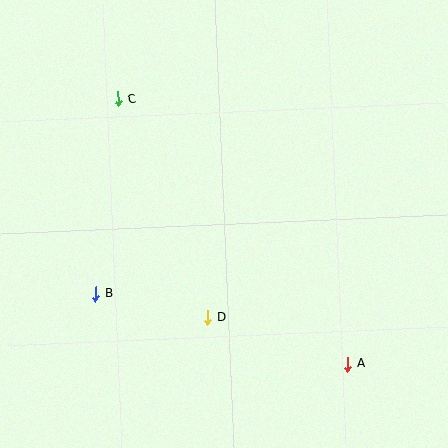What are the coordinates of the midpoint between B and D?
The midpoint between B and D is at (152, 306).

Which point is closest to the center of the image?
Point D at (208, 318) is closest to the center.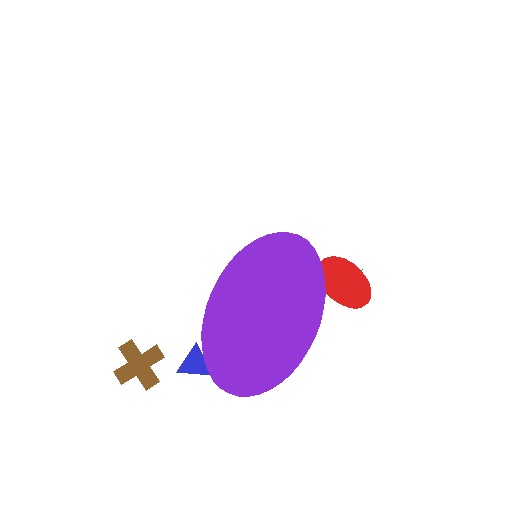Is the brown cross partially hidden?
No, the brown cross is fully visible.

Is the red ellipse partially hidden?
Yes, the red ellipse is partially hidden behind the purple ellipse.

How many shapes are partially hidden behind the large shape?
3 shapes are partially hidden.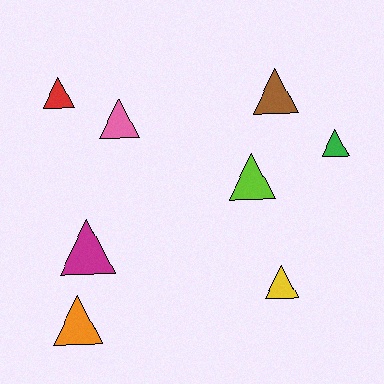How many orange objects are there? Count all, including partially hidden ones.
There is 1 orange object.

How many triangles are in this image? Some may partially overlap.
There are 8 triangles.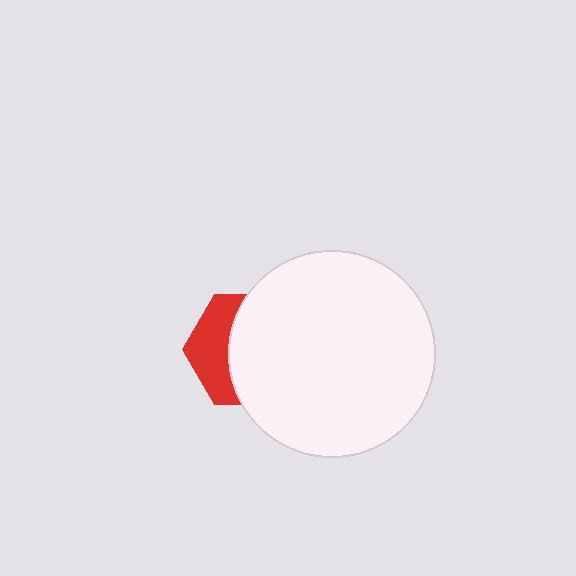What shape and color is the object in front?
The object in front is a white circle.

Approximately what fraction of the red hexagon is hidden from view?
Roughly 64% of the red hexagon is hidden behind the white circle.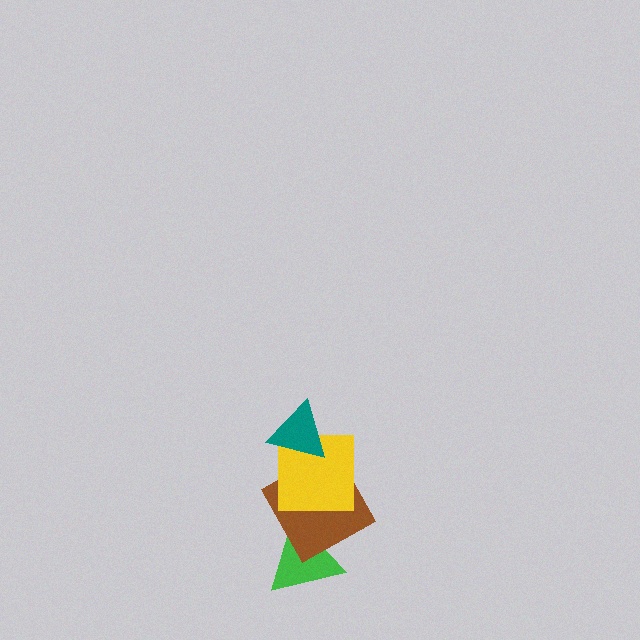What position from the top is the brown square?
The brown square is 3rd from the top.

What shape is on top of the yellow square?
The teal triangle is on top of the yellow square.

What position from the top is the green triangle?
The green triangle is 4th from the top.